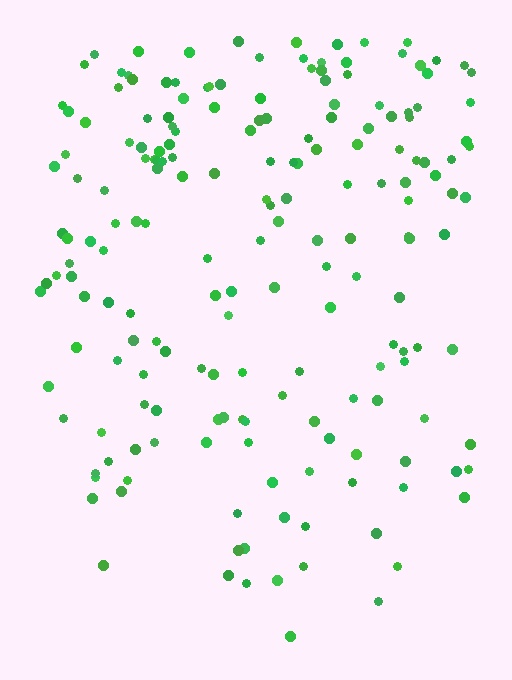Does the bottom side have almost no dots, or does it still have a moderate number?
Still a moderate number, just noticeably fewer than the top.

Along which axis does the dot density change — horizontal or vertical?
Vertical.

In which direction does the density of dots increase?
From bottom to top, with the top side densest.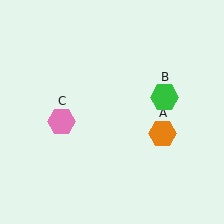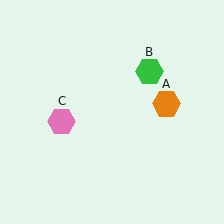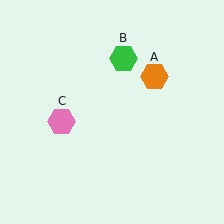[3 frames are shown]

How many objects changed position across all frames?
2 objects changed position: orange hexagon (object A), green hexagon (object B).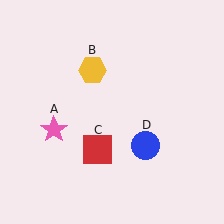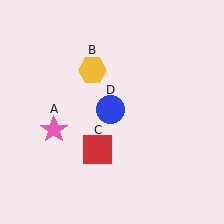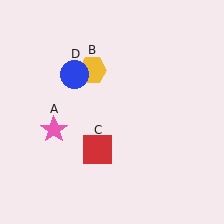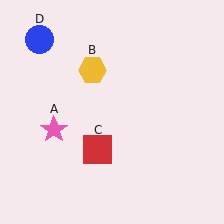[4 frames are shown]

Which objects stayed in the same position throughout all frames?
Pink star (object A) and yellow hexagon (object B) and red square (object C) remained stationary.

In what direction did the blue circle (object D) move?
The blue circle (object D) moved up and to the left.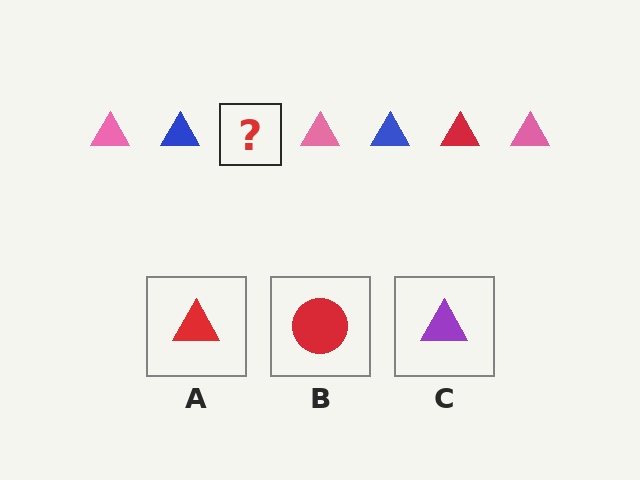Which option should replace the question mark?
Option A.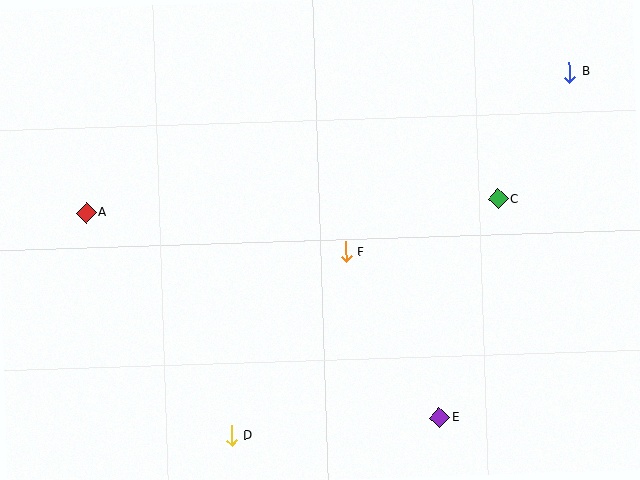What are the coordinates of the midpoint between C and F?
The midpoint between C and F is at (422, 225).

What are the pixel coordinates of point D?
Point D is at (232, 436).